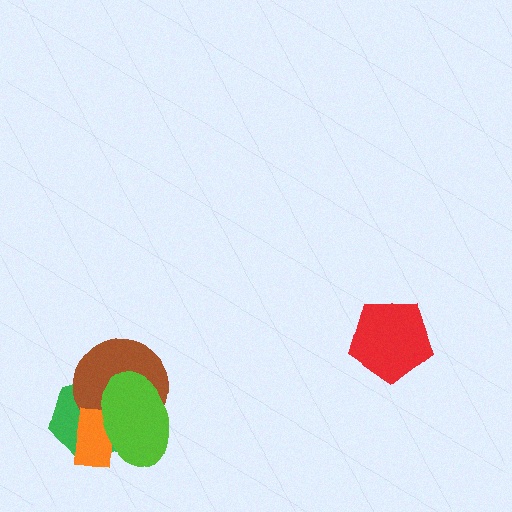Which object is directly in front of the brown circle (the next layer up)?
The orange rectangle is directly in front of the brown circle.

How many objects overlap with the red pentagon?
0 objects overlap with the red pentagon.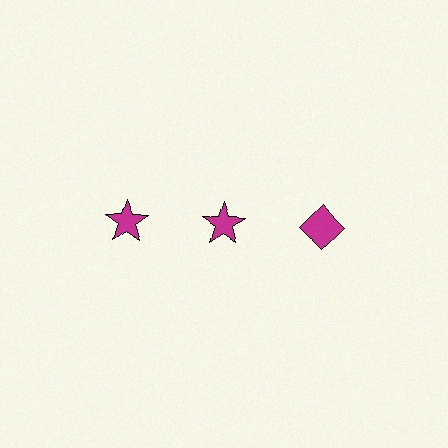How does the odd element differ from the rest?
It has a different shape: diamond instead of star.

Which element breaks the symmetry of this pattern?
The magenta diamond in the top row, center column breaks the symmetry. All other shapes are magenta stars.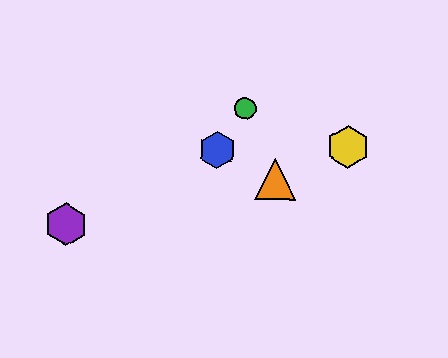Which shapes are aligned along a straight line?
The red triangle, the blue hexagon, the green circle are aligned along a straight line.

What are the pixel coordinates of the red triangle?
The red triangle is at (219, 148).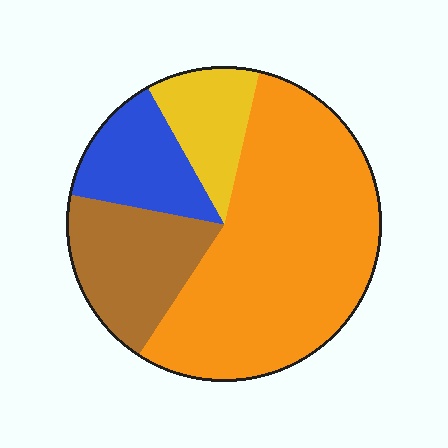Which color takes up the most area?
Orange, at roughly 55%.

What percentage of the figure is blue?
Blue takes up about one eighth (1/8) of the figure.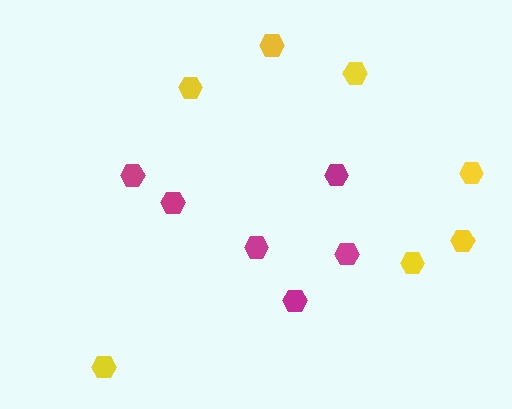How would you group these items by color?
There are 2 groups: one group of yellow hexagons (7) and one group of magenta hexagons (6).